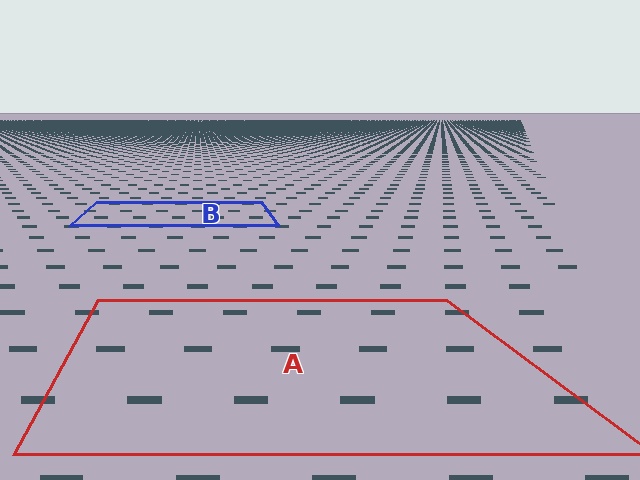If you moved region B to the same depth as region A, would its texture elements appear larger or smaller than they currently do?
They would appear larger. At a closer depth, the same texture elements are projected at a bigger on-screen size.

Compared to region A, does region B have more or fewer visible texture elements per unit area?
Region B has more texture elements per unit area — they are packed more densely because it is farther away.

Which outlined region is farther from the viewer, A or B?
Region B is farther from the viewer — the texture elements inside it appear smaller and more densely packed.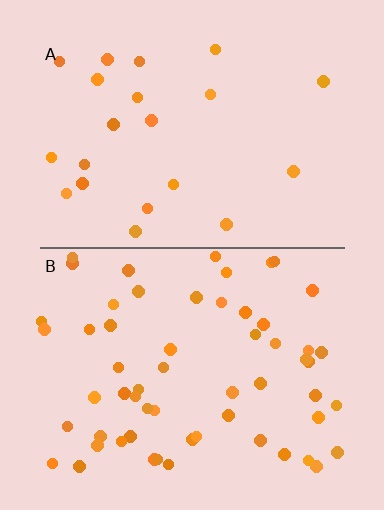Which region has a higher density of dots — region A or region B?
B (the bottom).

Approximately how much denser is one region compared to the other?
Approximately 2.7× — region B over region A.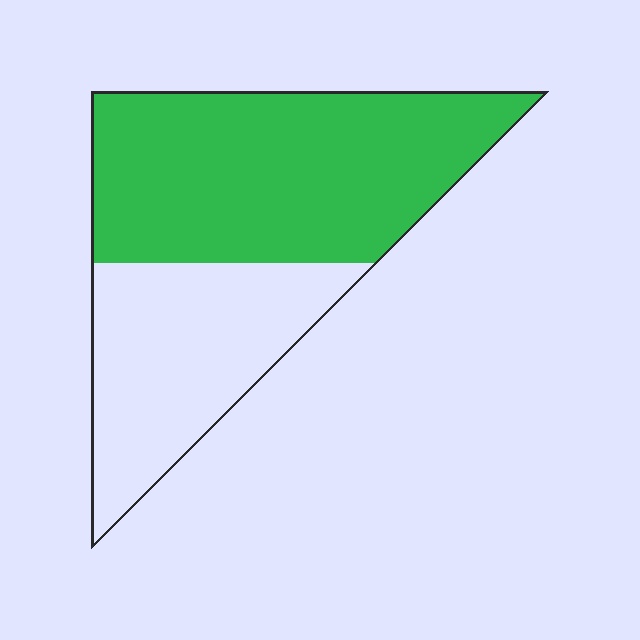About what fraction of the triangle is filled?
About three fifths (3/5).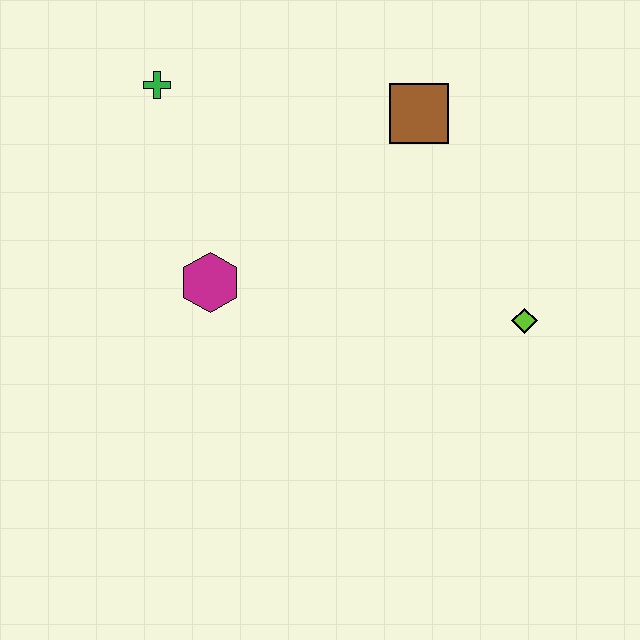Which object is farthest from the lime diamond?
The green cross is farthest from the lime diamond.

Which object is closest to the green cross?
The magenta hexagon is closest to the green cross.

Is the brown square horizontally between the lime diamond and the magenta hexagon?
Yes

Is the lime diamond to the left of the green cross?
No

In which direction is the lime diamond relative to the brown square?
The lime diamond is below the brown square.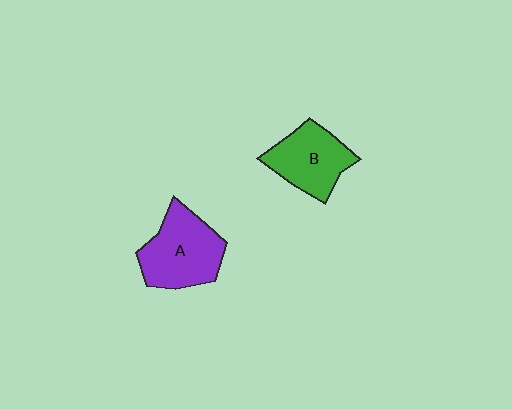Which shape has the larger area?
Shape A (purple).